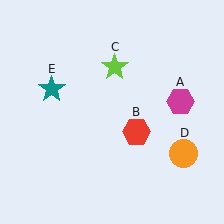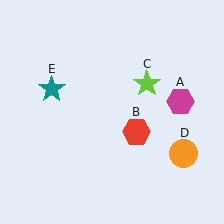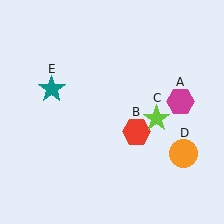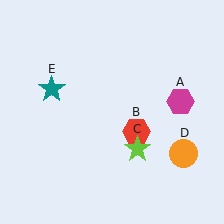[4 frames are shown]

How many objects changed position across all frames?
1 object changed position: lime star (object C).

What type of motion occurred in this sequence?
The lime star (object C) rotated clockwise around the center of the scene.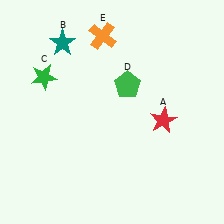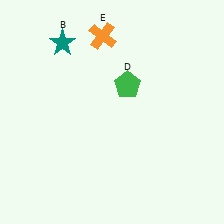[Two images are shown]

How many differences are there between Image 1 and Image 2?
There are 2 differences between the two images.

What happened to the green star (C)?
The green star (C) was removed in Image 2. It was in the top-left area of Image 1.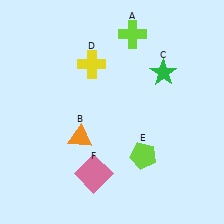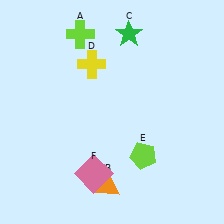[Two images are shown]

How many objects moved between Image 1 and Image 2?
3 objects moved between the two images.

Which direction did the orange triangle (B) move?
The orange triangle (B) moved down.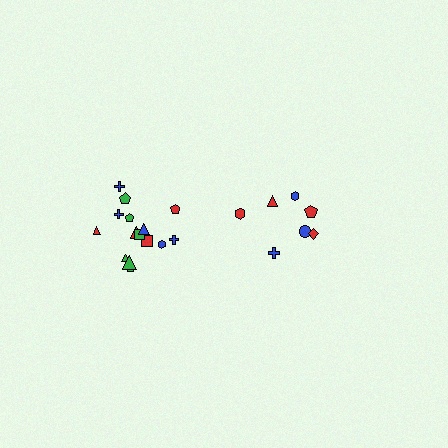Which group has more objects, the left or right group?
The left group.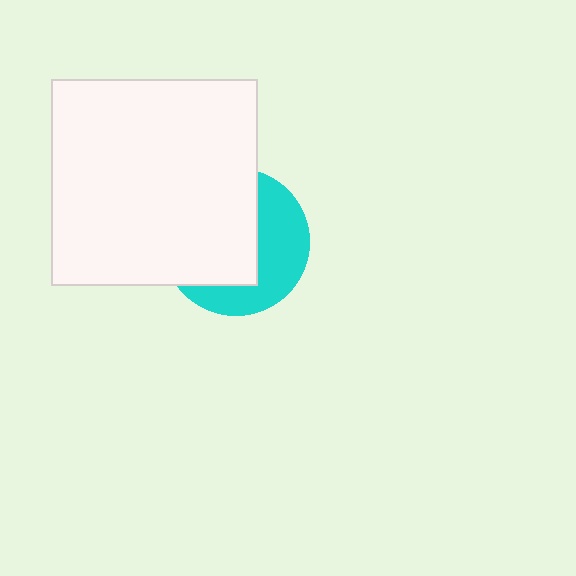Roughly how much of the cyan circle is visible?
A small part of it is visible (roughly 43%).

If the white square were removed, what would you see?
You would see the complete cyan circle.